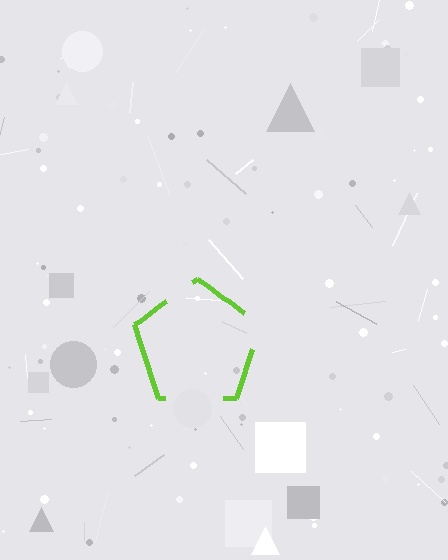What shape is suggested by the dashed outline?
The dashed outline suggests a pentagon.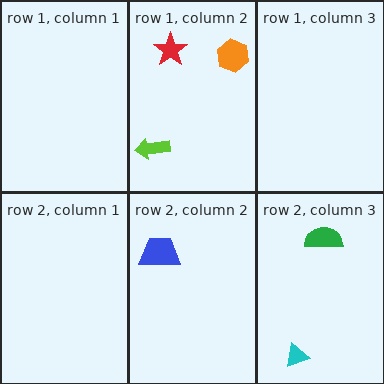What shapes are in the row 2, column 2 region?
The blue trapezoid.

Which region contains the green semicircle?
The row 2, column 3 region.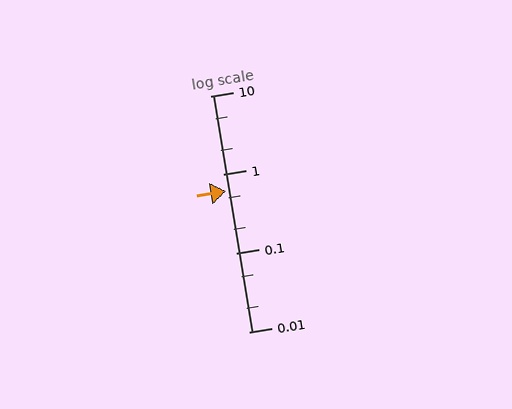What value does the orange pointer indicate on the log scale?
The pointer indicates approximately 0.62.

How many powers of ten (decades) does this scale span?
The scale spans 3 decades, from 0.01 to 10.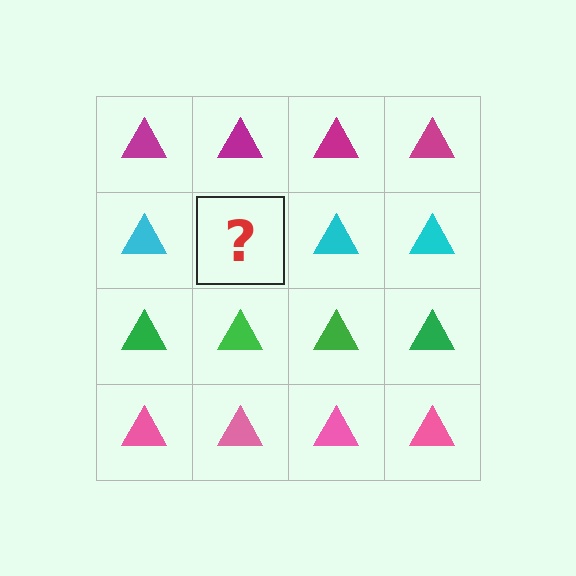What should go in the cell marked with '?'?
The missing cell should contain a cyan triangle.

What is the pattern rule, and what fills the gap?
The rule is that each row has a consistent color. The gap should be filled with a cyan triangle.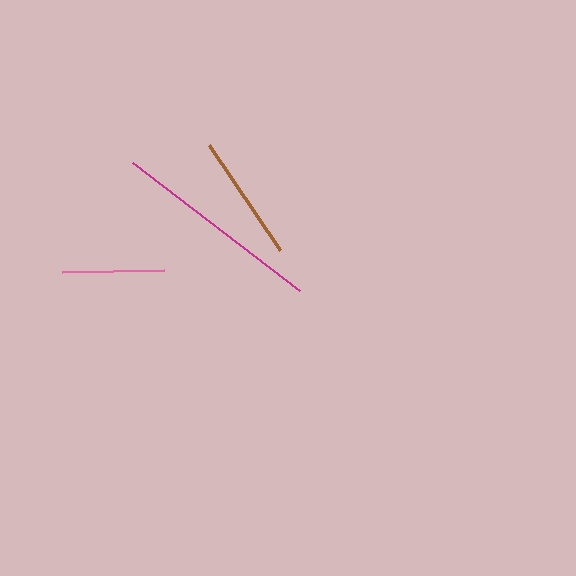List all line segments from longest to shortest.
From longest to shortest: magenta, brown, pink.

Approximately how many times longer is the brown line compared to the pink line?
The brown line is approximately 1.2 times the length of the pink line.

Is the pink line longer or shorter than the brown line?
The brown line is longer than the pink line.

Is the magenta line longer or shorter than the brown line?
The magenta line is longer than the brown line.